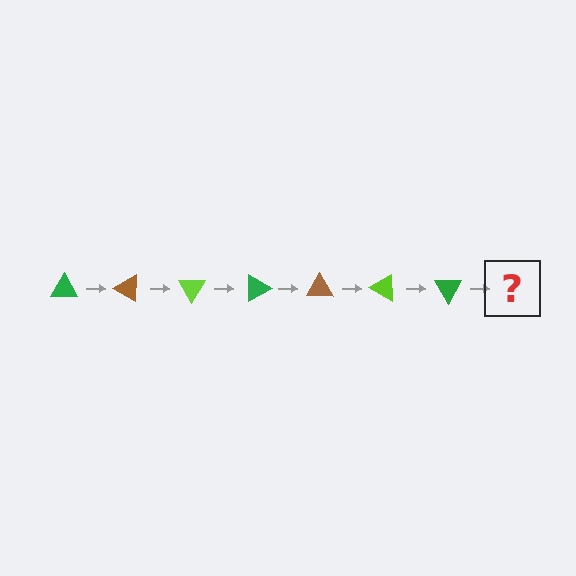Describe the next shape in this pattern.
It should be a brown triangle, rotated 210 degrees from the start.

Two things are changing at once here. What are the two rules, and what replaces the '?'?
The two rules are that it rotates 30 degrees each step and the color cycles through green, brown, and lime. The '?' should be a brown triangle, rotated 210 degrees from the start.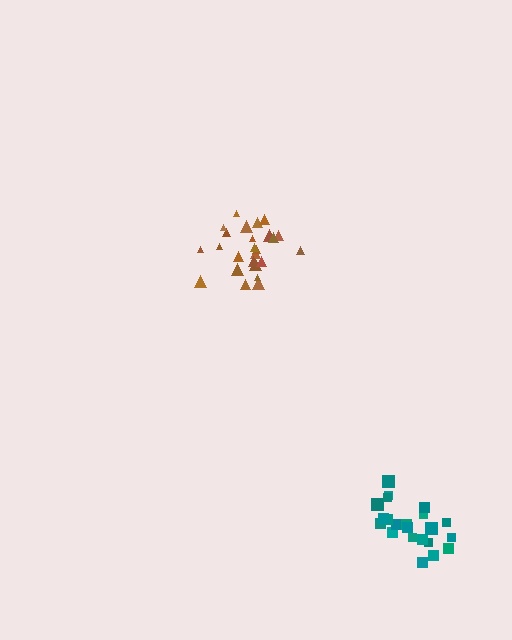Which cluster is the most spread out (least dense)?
Teal.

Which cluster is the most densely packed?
Brown.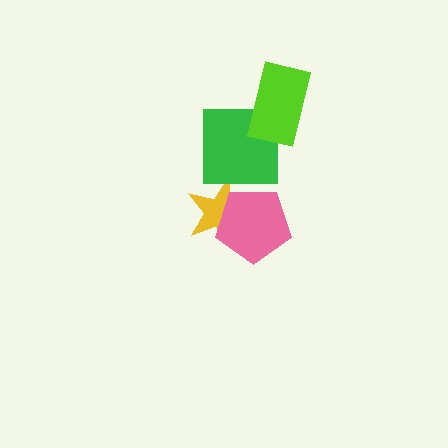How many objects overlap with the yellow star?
1 object overlaps with the yellow star.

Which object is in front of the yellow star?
The pink pentagon is in front of the yellow star.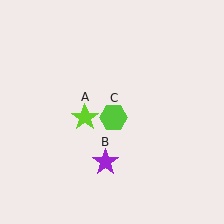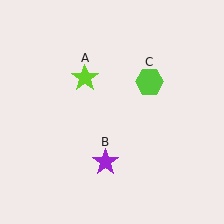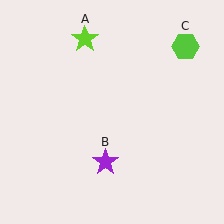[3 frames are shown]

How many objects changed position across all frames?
2 objects changed position: lime star (object A), lime hexagon (object C).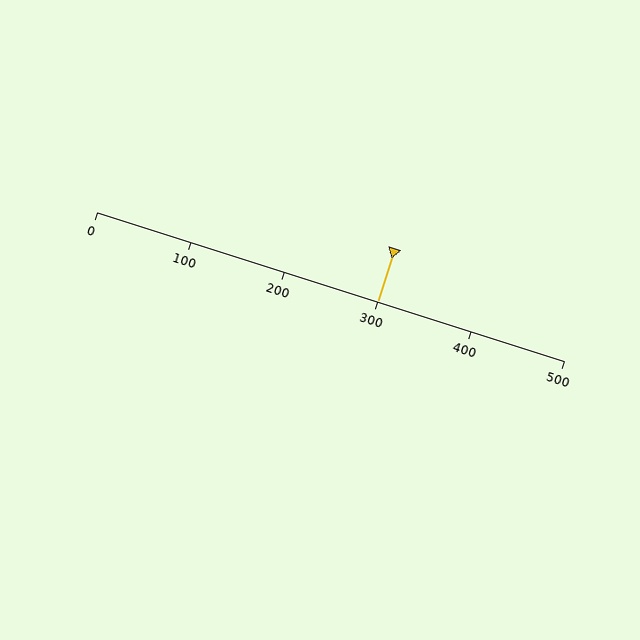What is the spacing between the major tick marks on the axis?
The major ticks are spaced 100 apart.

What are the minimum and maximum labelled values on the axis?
The axis runs from 0 to 500.